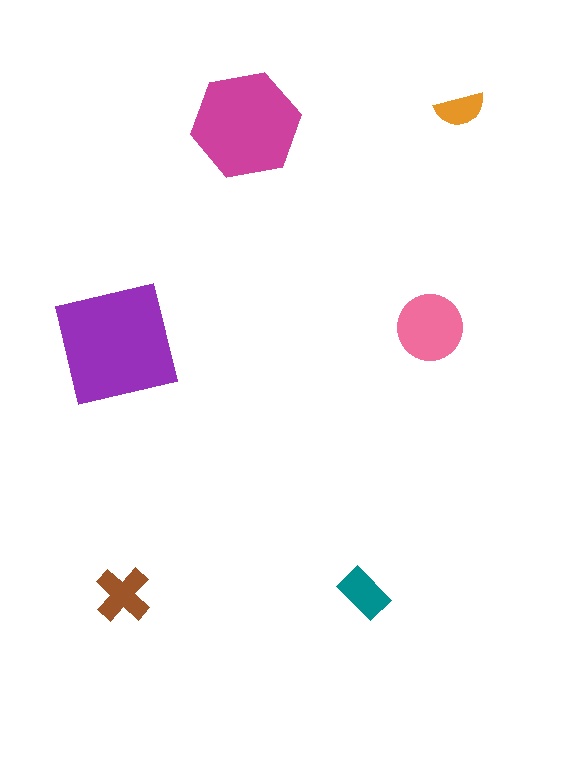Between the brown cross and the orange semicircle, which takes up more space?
The brown cross.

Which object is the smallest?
The orange semicircle.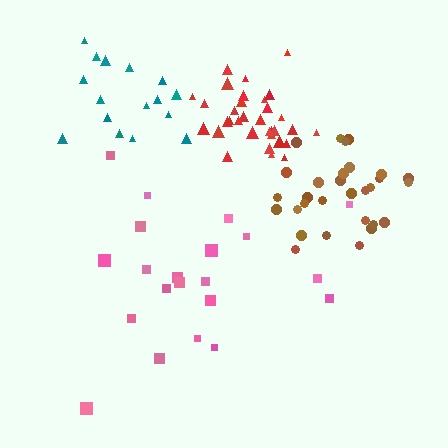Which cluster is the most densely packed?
Red.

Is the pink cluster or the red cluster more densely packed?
Red.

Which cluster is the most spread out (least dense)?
Pink.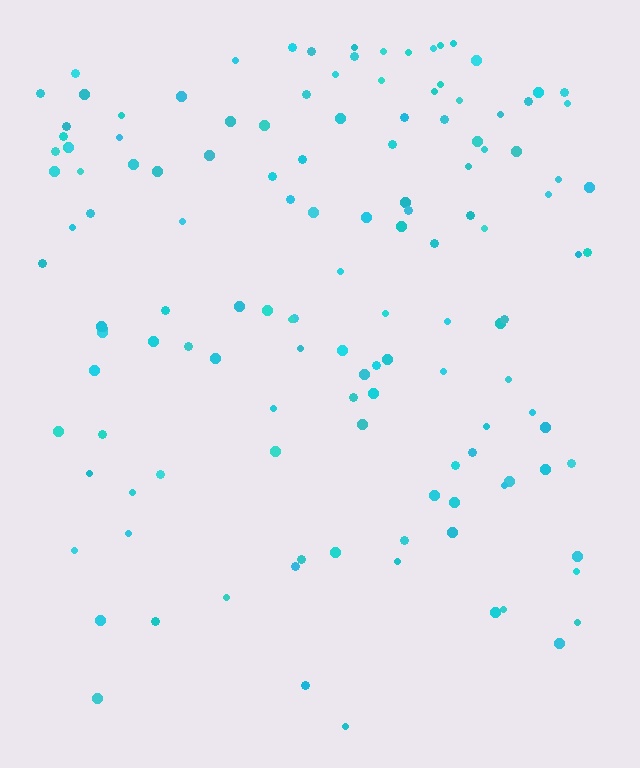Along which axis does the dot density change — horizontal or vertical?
Vertical.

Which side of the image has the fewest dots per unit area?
The bottom.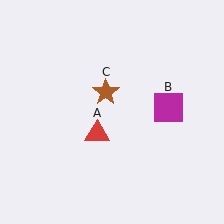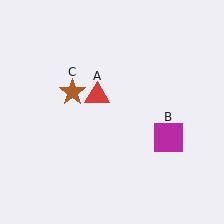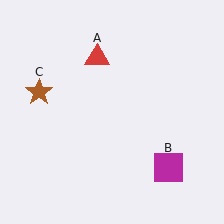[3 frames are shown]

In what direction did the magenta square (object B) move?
The magenta square (object B) moved down.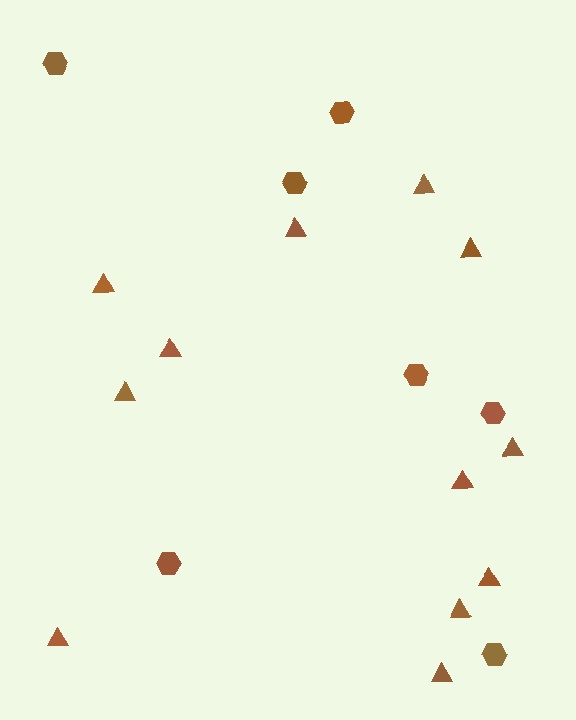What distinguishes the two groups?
There are 2 groups: one group of hexagons (7) and one group of triangles (12).